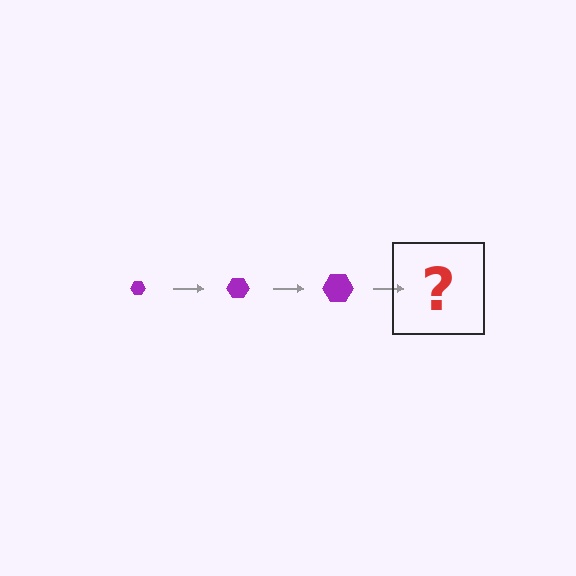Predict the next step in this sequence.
The next step is a purple hexagon, larger than the previous one.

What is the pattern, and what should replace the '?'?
The pattern is that the hexagon gets progressively larger each step. The '?' should be a purple hexagon, larger than the previous one.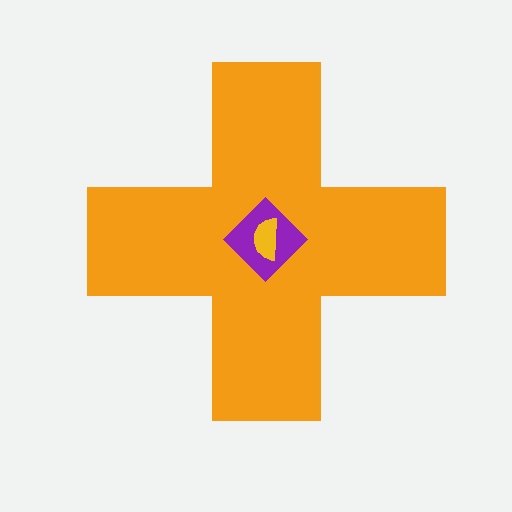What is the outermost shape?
The orange cross.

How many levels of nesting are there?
3.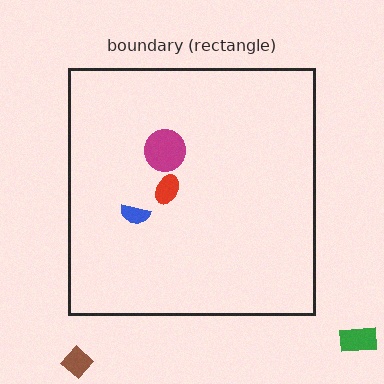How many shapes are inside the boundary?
3 inside, 2 outside.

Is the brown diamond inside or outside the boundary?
Outside.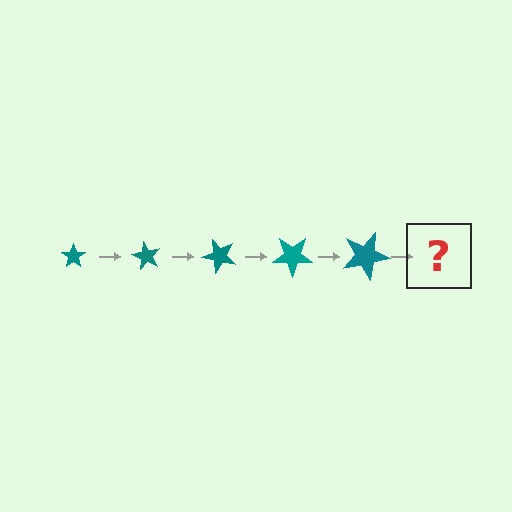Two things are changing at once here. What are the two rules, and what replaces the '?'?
The two rules are that the star grows larger each step and it rotates 60 degrees each step. The '?' should be a star, larger than the previous one and rotated 300 degrees from the start.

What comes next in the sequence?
The next element should be a star, larger than the previous one and rotated 300 degrees from the start.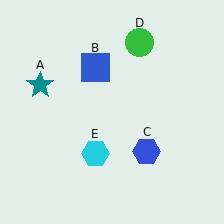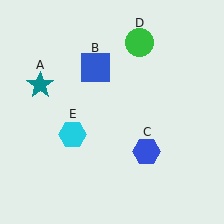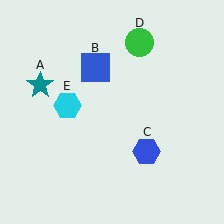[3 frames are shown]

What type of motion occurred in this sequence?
The cyan hexagon (object E) rotated clockwise around the center of the scene.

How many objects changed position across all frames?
1 object changed position: cyan hexagon (object E).